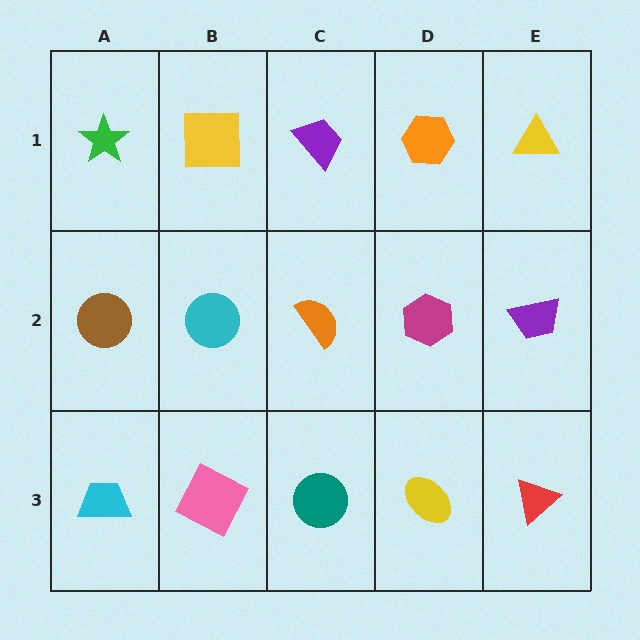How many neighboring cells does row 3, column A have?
2.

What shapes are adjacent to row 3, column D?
A magenta hexagon (row 2, column D), a teal circle (row 3, column C), a red triangle (row 3, column E).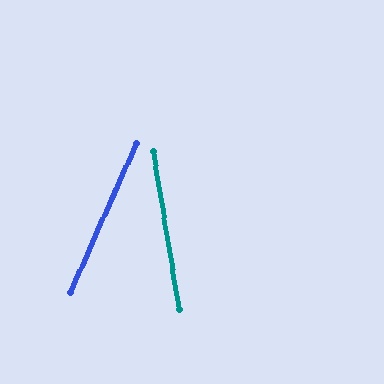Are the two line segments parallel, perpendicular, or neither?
Neither parallel nor perpendicular — they differ by about 33°.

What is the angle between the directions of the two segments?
Approximately 33 degrees.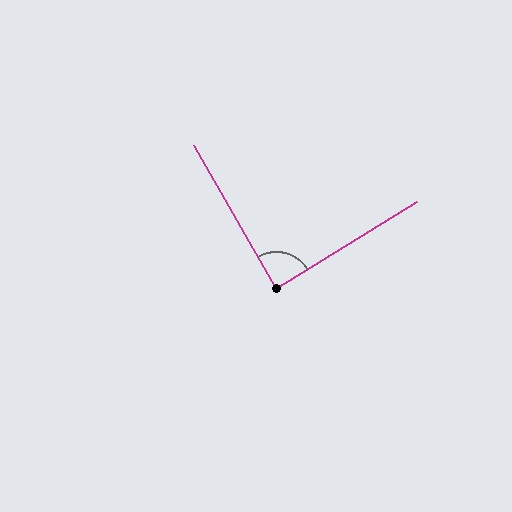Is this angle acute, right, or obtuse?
It is approximately a right angle.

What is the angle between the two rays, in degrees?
Approximately 88 degrees.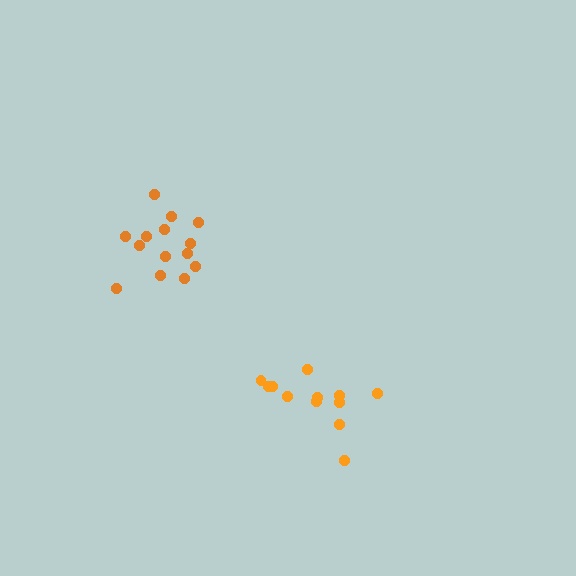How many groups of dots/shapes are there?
There are 2 groups.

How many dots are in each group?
Group 1: 12 dots, Group 2: 14 dots (26 total).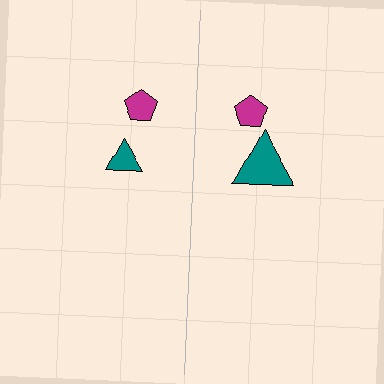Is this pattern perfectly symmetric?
No, the pattern is not perfectly symmetric. The teal triangle on the right side has a different size than its mirror counterpart.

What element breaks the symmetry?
The teal triangle on the right side has a different size than its mirror counterpart.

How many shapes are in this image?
There are 4 shapes in this image.